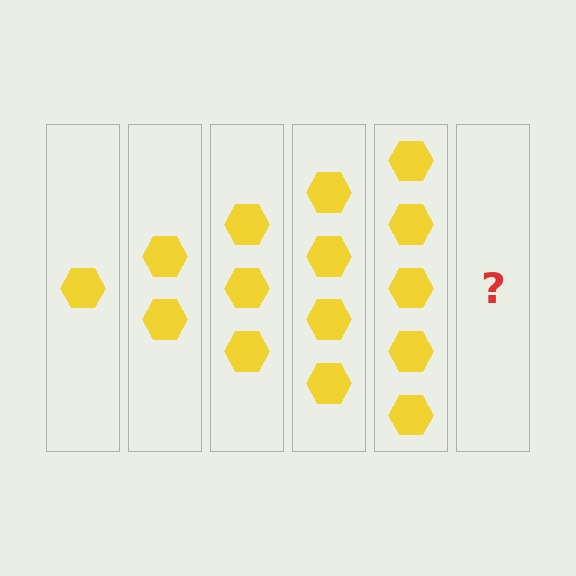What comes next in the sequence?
The next element should be 6 hexagons.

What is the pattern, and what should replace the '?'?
The pattern is that each step adds one more hexagon. The '?' should be 6 hexagons.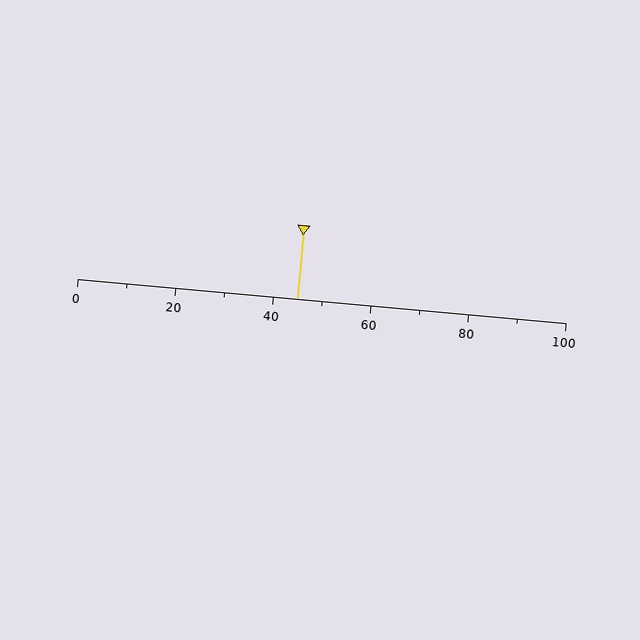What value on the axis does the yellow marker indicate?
The marker indicates approximately 45.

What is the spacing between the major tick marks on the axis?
The major ticks are spaced 20 apart.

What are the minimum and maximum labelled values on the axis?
The axis runs from 0 to 100.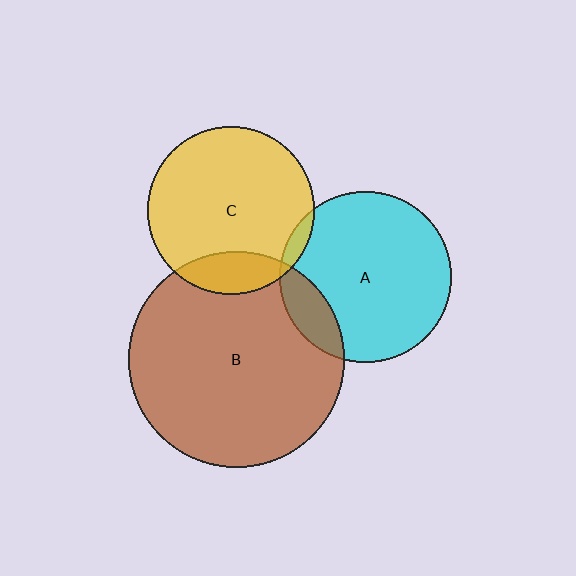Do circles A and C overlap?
Yes.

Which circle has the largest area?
Circle B (brown).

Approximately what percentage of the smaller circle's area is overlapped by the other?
Approximately 5%.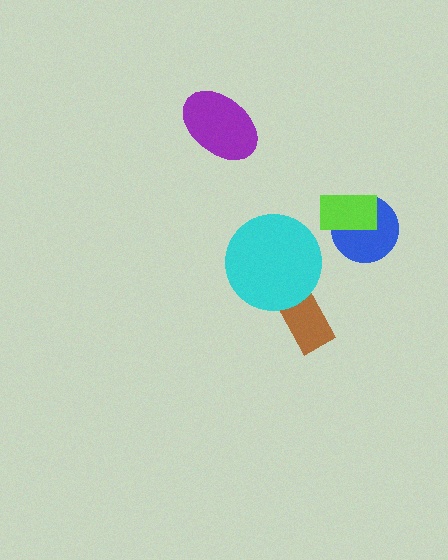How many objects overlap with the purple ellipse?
0 objects overlap with the purple ellipse.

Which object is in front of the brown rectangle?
The cyan circle is in front of the brown rectangle.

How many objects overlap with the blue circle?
1 object overlaps with the blue circle.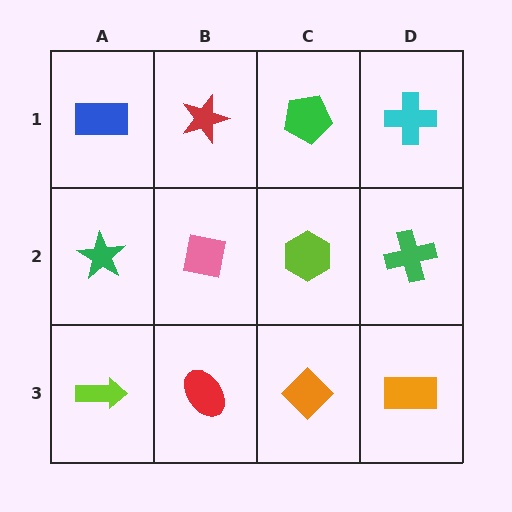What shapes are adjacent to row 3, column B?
A pink square (row 2, column B), a lime arrow (row 3, column A), an orange diamond (row 3, column C).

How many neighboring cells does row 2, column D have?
3.